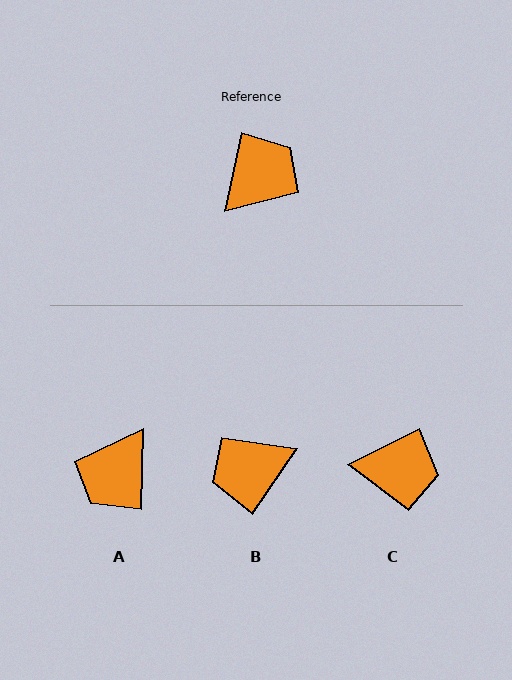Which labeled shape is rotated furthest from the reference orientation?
A, about 169 degrees away.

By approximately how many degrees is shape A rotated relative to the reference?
Approximately 169 degrees clockwise.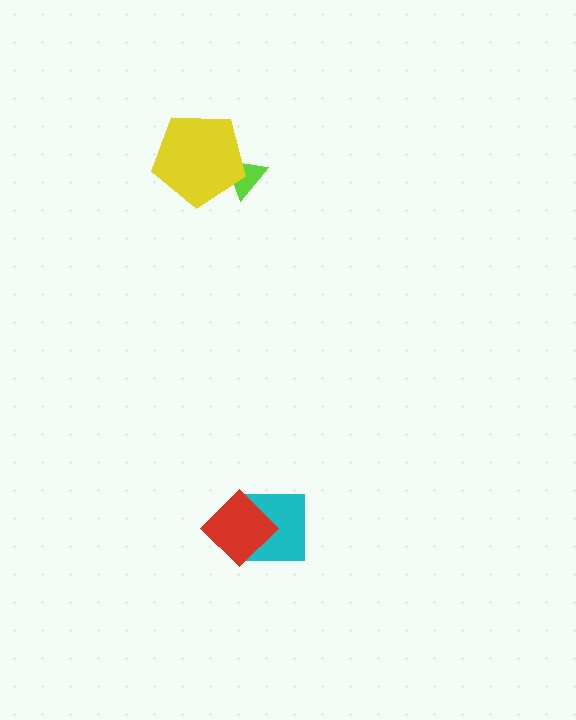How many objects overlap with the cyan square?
1 object overlaps with the cyan square.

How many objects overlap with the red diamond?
1 object overlaps with the red diamond.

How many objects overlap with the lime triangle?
1 object overlaps with the lime triangle.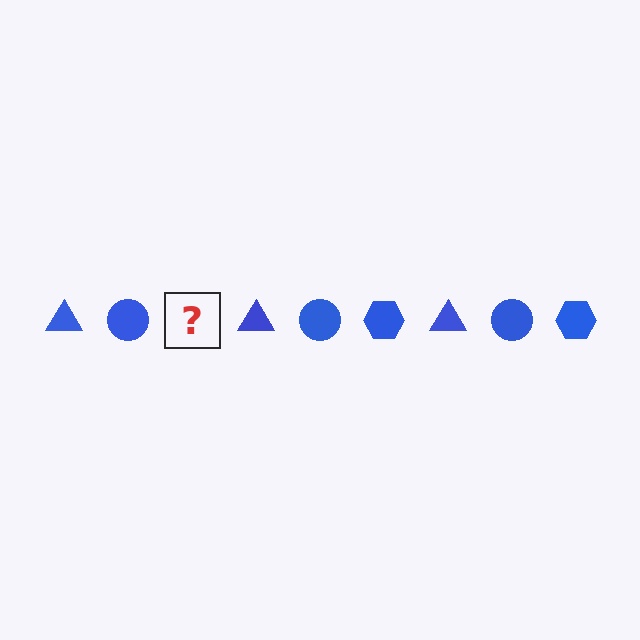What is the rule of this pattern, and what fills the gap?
The rule is that the pattern cycles through triangle, circle, hexagon shapes in blue. The gap should be filled with a blue hexagon.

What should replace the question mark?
The question mark should be replaced with a blue hexagon.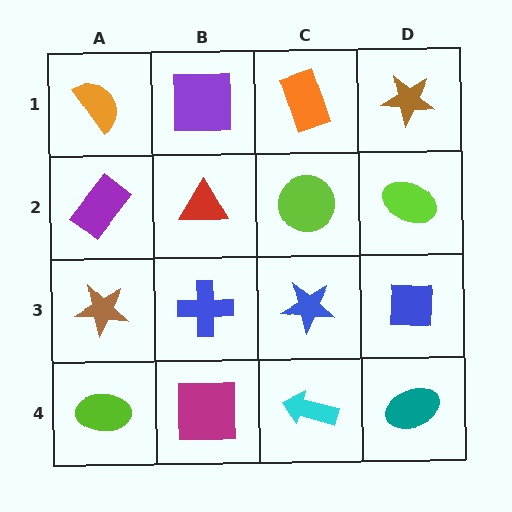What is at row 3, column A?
A brown star.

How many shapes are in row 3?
4 shapes.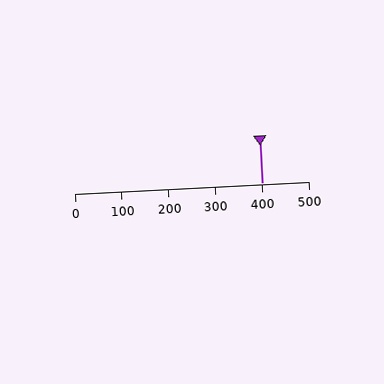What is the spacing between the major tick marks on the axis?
The major ticks are spaced 100 apart.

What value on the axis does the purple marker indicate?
The marker indicates approximately 400.